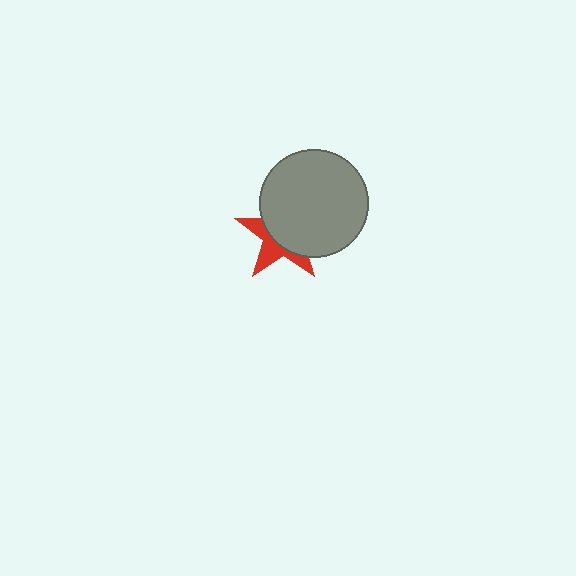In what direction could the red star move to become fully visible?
The red star could move toward the lower-left. That would shift it out from behind the gray circle entirely.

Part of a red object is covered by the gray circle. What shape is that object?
It is a star.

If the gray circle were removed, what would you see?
You would see the complete red star.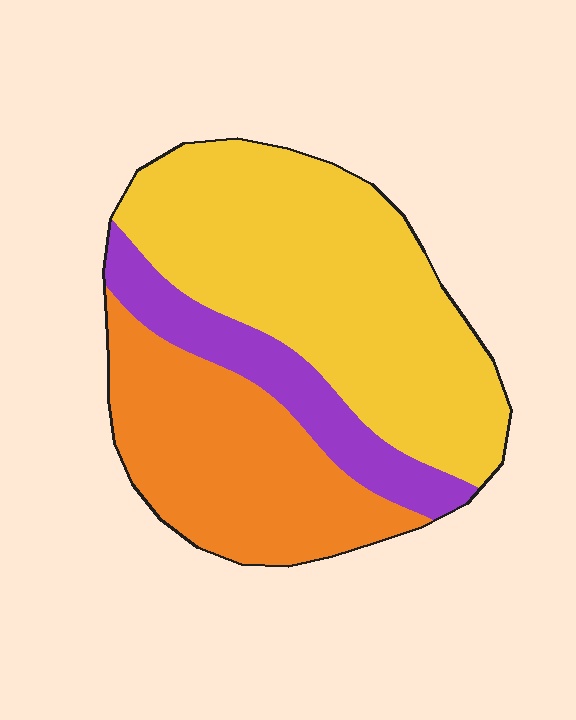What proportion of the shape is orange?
Orange takes up about one third (1/3) of the shape.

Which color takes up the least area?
Purple, at roughly 15%.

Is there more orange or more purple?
Orange.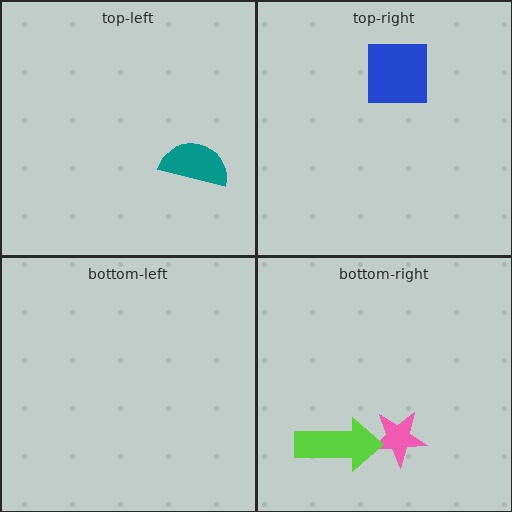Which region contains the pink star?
The bottom-right region.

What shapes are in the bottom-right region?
The pink star, the lime arrow.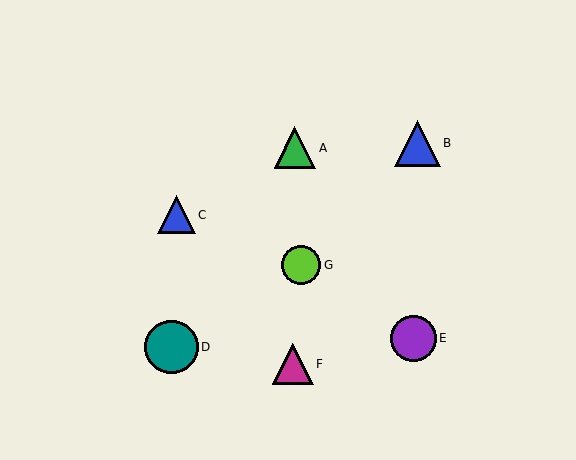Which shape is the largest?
The teal circle (labeled D) is the largest.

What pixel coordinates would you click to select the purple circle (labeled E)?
Click at (413, 338) to select the purple circle E.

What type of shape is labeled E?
Shape E is a purple circle.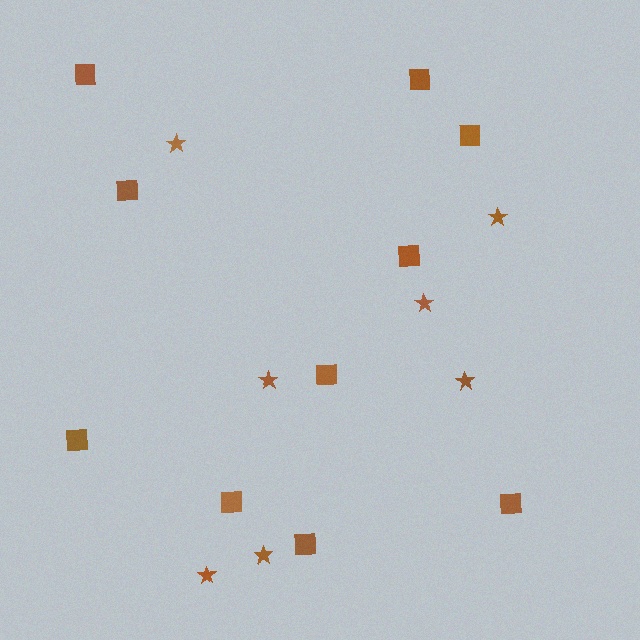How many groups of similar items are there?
There are 2 groups: one group of stars (7) and one group of squares (10).